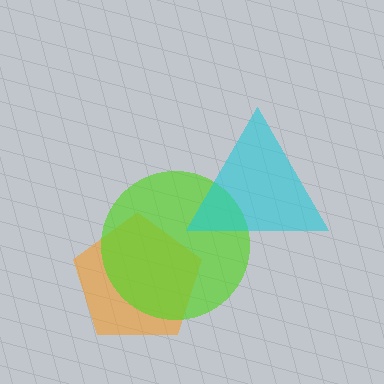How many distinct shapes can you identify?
There are 3 distinct shapes: an orange pentagon, a lime circle, a cyan triangle.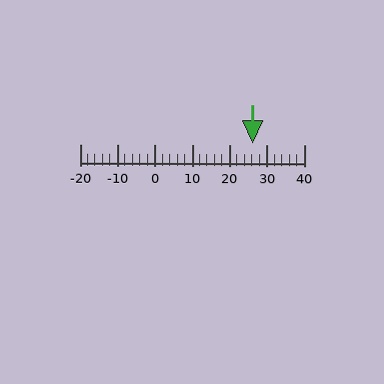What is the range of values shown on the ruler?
The ruler shows values from -20 to 40.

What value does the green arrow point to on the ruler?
The green arrow points to approximately 26.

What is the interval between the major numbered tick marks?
The major tick marks are spaced 10 units apart.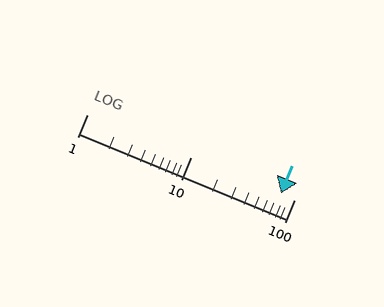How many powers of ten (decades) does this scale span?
The scale spans 2 decades, from 1 to 100.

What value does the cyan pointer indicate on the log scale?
The pointer indicates approximately 74.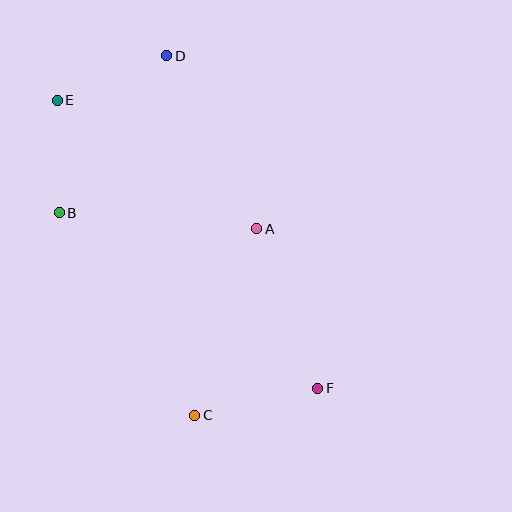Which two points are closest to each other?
Points B and E are closest to each other.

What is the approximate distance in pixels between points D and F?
The distance between D and F is approximately 365 pixels.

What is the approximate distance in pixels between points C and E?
The distance between C and E is approximately 344 pixels.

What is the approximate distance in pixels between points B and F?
The distance between B and F is approximately 312 pixels.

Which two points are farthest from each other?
Points E and F are farthest from each other.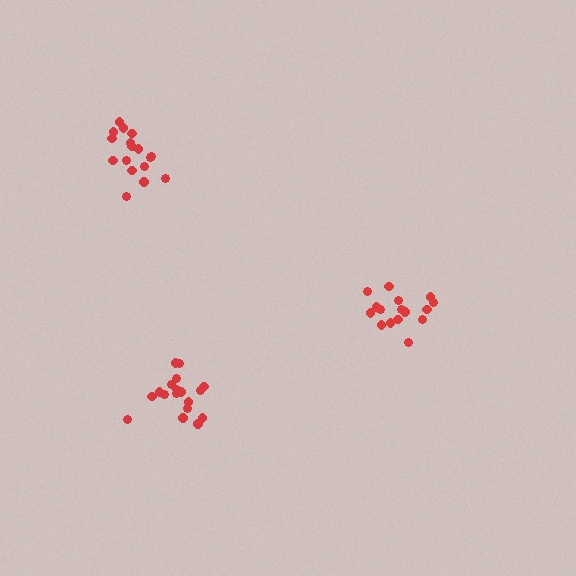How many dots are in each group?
Group 1: 16 dots, Group 2: 18 dots, Group 3: 17 dots (51 total).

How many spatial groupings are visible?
There are 3 spatial groupings.